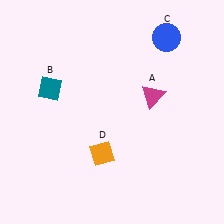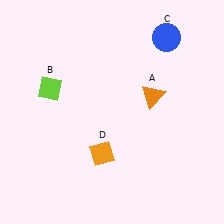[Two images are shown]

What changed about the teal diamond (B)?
In Image 1, B is teal. In Image 2, it changed to lime.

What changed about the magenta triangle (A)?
In Image 1, A is magenta. In Image 2, it changed to orange.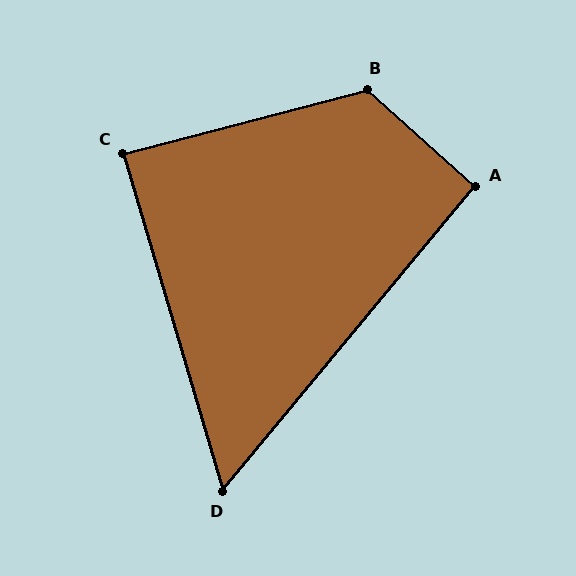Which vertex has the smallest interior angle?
D, at approximately 56 degrees.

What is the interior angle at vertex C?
Approximately 88 degrees (approximately right).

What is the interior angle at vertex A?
Approximately 92 degrees (approximately right).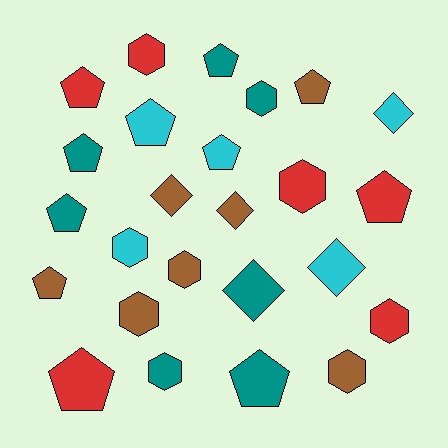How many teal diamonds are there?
There is 1 teal diamond.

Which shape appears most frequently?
Pentagon, with 11 objects.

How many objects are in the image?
There are 25 objects.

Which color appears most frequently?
Teal, with 7 objects.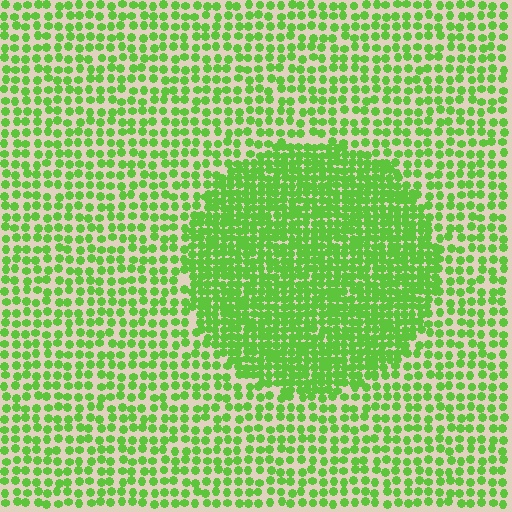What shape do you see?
I see a circle.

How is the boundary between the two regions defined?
The boundary is defined by a change in element density (approximately 2.0x ratio). All elements are the same color, size, and shape.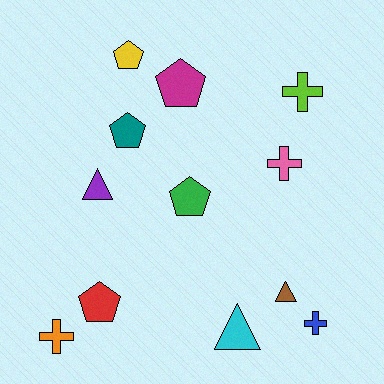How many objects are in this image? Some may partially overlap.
There are 12 objects.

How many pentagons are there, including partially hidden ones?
There are 5 pentagons.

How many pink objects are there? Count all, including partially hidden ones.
There is 1 pink object.